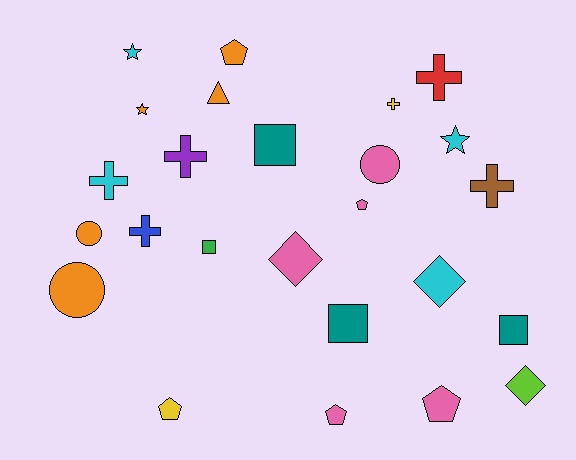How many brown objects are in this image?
There is 1 brown object.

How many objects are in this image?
There are 25 objects.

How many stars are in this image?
There are 3 stars.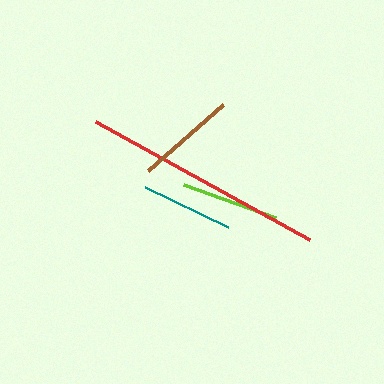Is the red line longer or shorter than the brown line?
The red line is longer than the brown line.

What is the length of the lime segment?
The lime segment is approximately 97 pixels long.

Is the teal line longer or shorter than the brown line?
The brown line is longer than the teal line.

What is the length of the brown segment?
The brown segment is approximately 100 pixels long.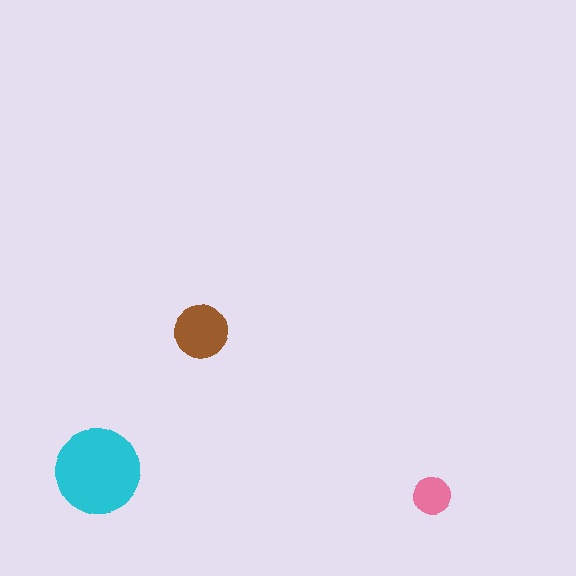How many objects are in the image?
There are 3 objects in the image.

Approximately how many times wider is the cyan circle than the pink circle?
About 2.5 times wider.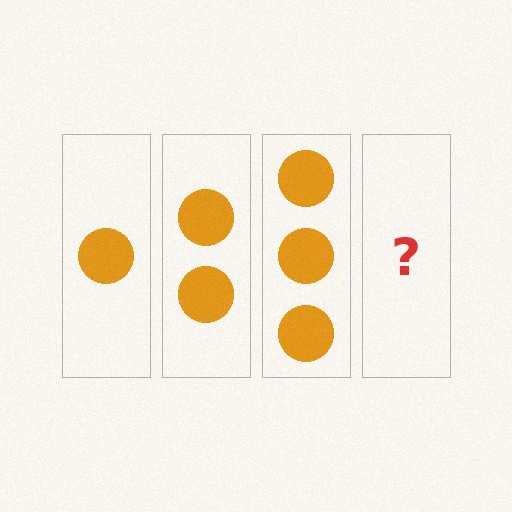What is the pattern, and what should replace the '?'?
The pattern is that each step adds one more circle. The '?' should be 4 circles.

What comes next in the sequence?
The next element should be 4 circles.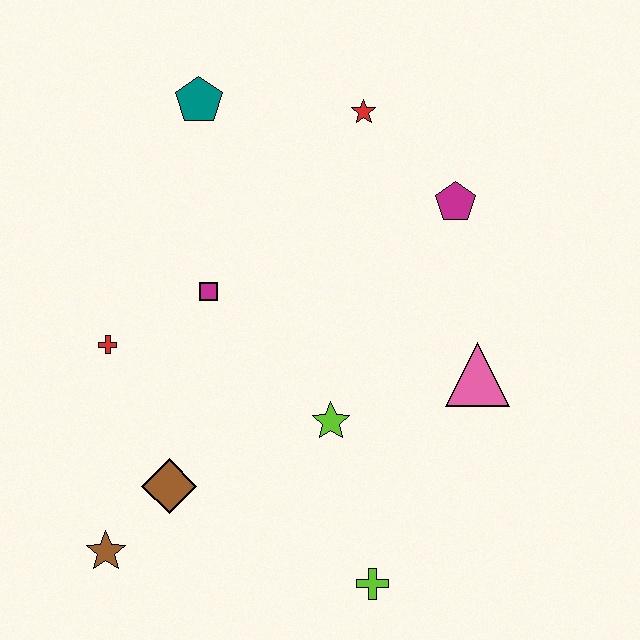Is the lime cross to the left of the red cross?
No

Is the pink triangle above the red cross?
No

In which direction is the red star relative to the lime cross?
The red star is above the lime cross.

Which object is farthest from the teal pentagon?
The lime cross is farthest from the teal pentagon.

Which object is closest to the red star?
The magenta pentagon is closest to the red star.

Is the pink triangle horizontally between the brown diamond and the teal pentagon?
No